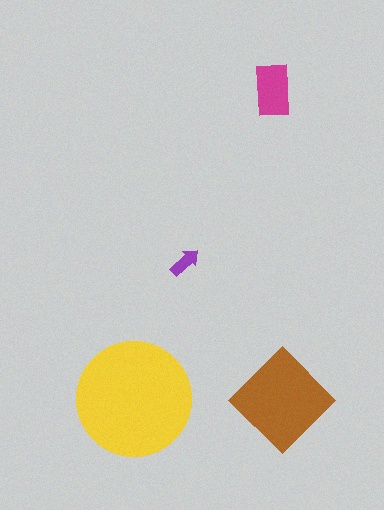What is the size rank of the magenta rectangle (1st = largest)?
3rd.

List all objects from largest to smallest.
The yellow circle, the brown diamond, the magenta rectangle, the purple arrow.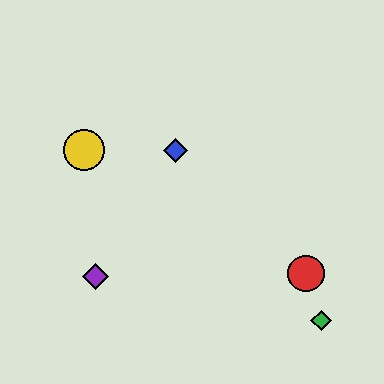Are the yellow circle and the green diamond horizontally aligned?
No, the yellow circle is at y≈150 and the green diamond is at y≈321.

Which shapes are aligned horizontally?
The blue diamond, the yellow circle are aligned horizontally.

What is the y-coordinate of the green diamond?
The green diamond is at y≈321.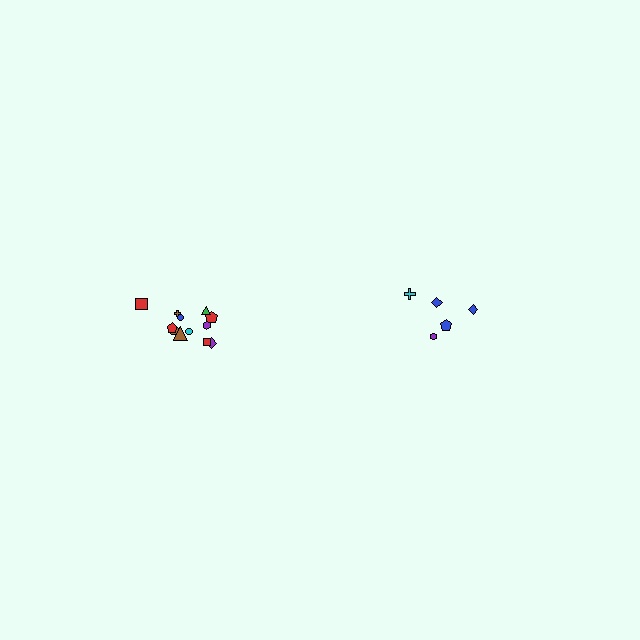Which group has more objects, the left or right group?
The left group.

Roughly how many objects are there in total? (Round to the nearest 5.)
Roughly 15 objects in total.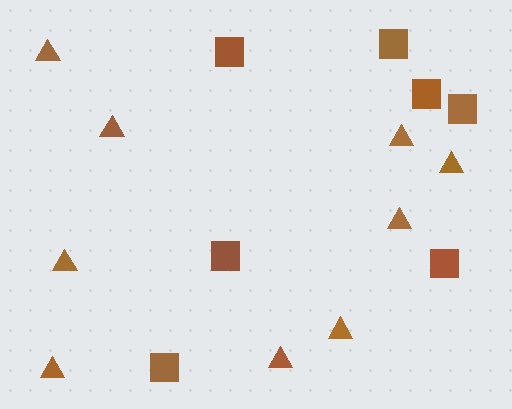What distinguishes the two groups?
There are 2 groups: one group of triangles (9) and one group of squares (7).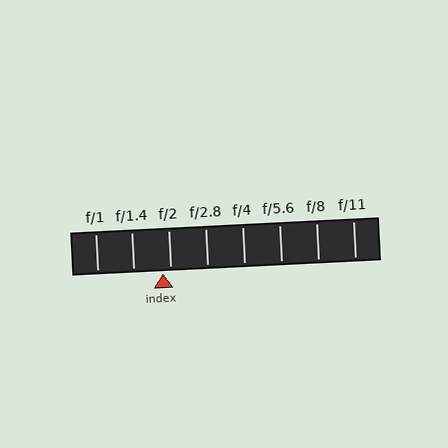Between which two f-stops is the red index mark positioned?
The index mark is between f/1.4 and f/2.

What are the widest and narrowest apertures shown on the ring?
The widest aperture shown is f/1 and the narrowest is f/11.